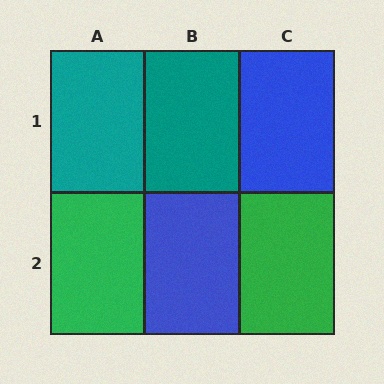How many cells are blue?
2 cells are blue.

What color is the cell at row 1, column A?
Teal.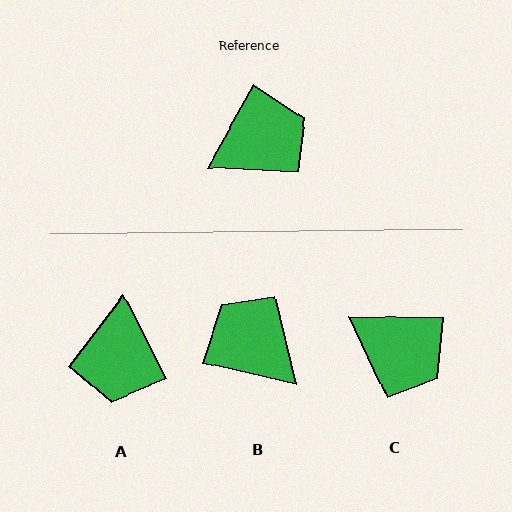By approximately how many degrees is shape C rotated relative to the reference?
Approximately 62 degrees clockwise.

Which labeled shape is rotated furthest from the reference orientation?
A, about 124 degrees away.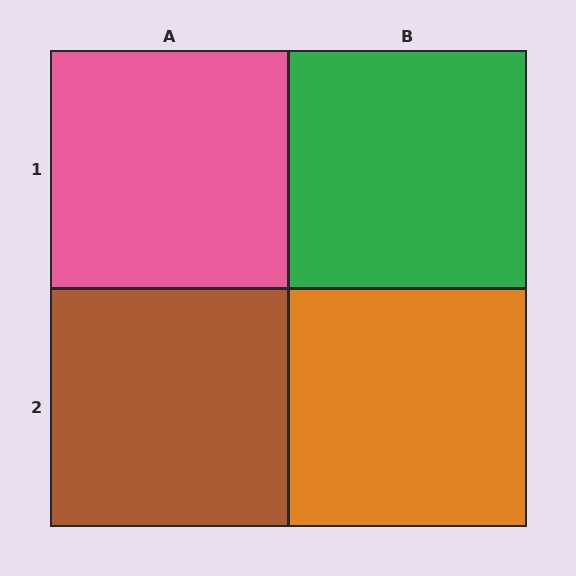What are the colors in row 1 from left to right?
Pink, green.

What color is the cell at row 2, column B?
Orange.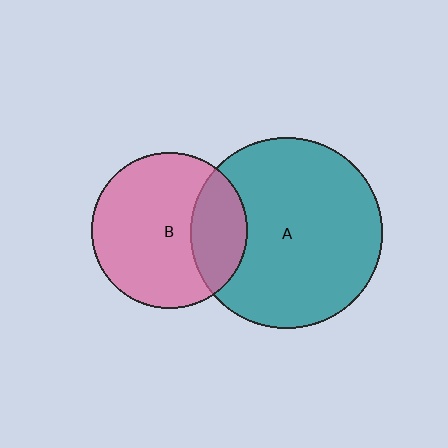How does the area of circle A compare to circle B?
Approximately 1.5 times.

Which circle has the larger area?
Circle A (teal).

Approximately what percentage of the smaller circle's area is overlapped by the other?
Approximately 25%.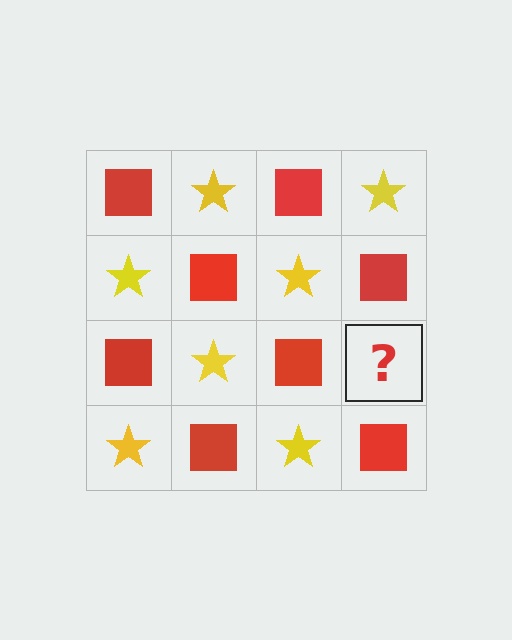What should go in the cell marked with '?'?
The missing cell should contain a yellow star.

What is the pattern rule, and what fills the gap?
The rule is that it alternates red square and yellow star in a checkerboard pattern. The gap should be filled with a yellow star.